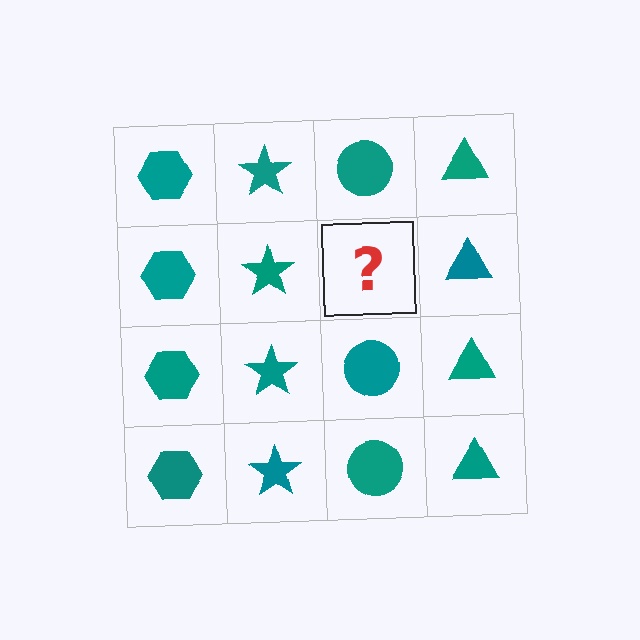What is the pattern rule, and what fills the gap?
The rule is that each column has a consistent shape. The gap should be filled with a teal circle.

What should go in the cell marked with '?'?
The missing cell should contain a teal circle.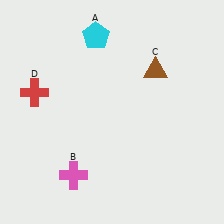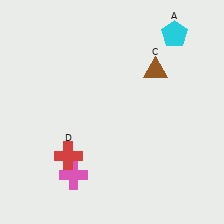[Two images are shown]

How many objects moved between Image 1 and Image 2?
2 objects moved between the two images.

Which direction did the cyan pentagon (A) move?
The cyan pentagon (A) moved right.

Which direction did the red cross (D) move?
The red cross (D) moved down.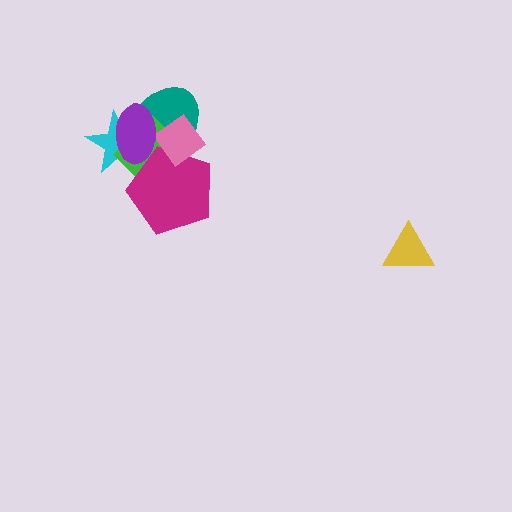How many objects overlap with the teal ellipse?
5 objects overlap with the teal ellipse.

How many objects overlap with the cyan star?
4 objects overlap with the cyan star.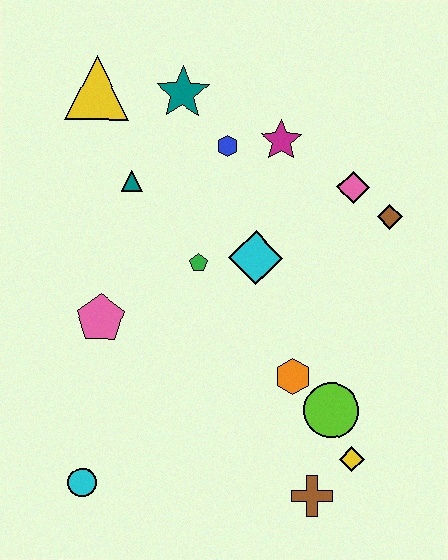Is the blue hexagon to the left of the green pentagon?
No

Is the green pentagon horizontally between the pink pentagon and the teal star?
No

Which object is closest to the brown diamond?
The pink diamond is closest to the brown diamond.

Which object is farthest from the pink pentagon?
The brown diamond is farthest from the pink pentagon.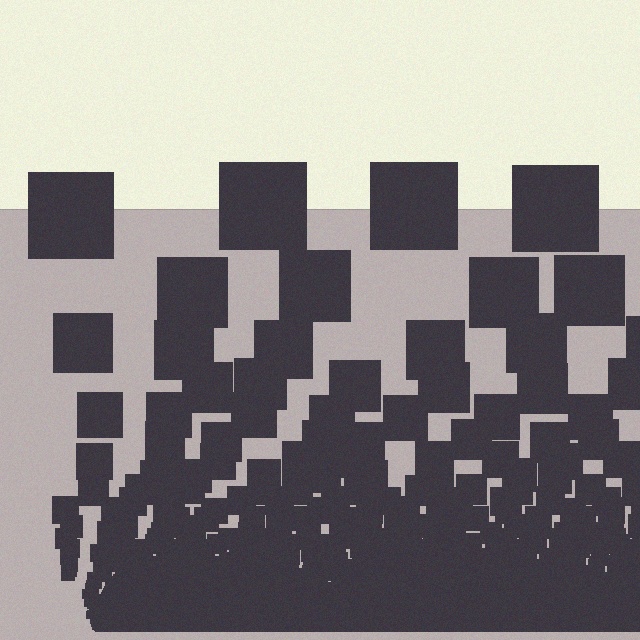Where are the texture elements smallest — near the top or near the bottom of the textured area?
Near the bottom.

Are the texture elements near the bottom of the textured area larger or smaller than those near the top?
Smaller. The gradient is inverted — elements near the bottom are smaller and denser.